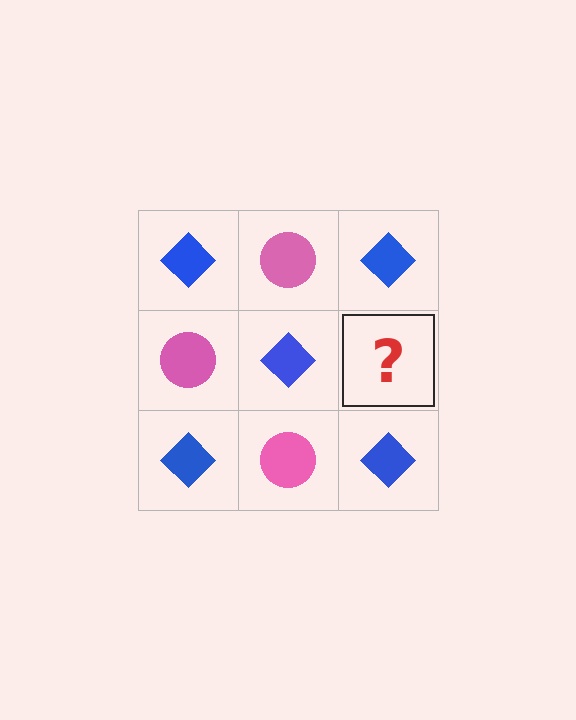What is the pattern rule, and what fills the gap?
The rule is that it alternates blue diamond and pink circle in a checkerboard pattern. The gap should be filled with a pink circle.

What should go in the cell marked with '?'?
The missing cell should contain a pink circle.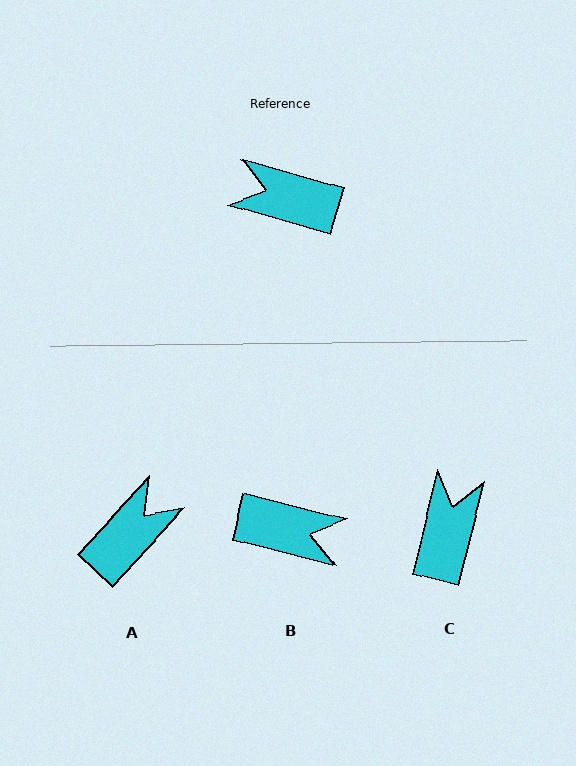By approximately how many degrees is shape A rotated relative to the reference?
Approximately 117 degrees clockwise.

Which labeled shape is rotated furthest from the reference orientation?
B, about 178 degrees away.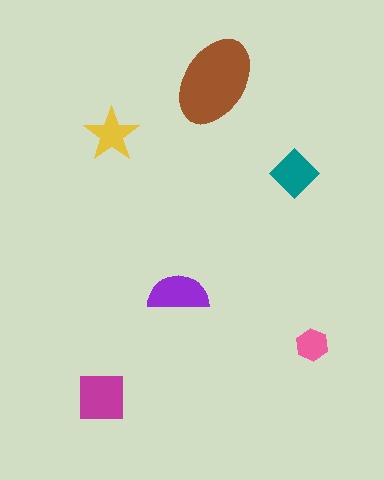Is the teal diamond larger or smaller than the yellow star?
Larger.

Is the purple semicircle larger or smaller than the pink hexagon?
Larger.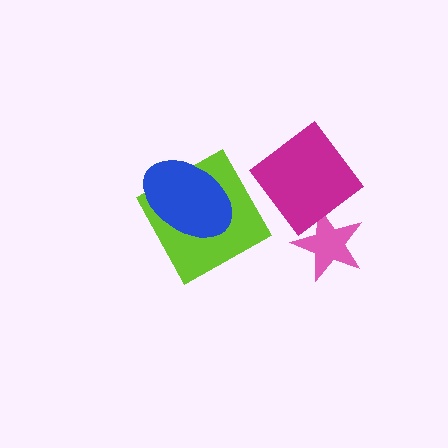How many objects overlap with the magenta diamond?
1 object overlaps with the magenta diamond.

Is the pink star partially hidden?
Yes, it is partially covered by another shape.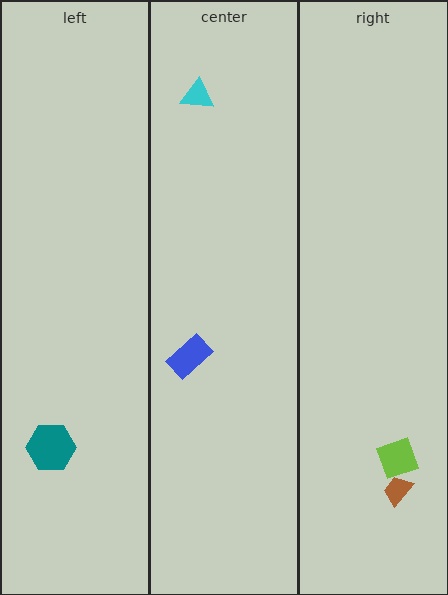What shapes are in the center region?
The blue rectangle, the cyan triangle.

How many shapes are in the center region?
2.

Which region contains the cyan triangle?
The center region.